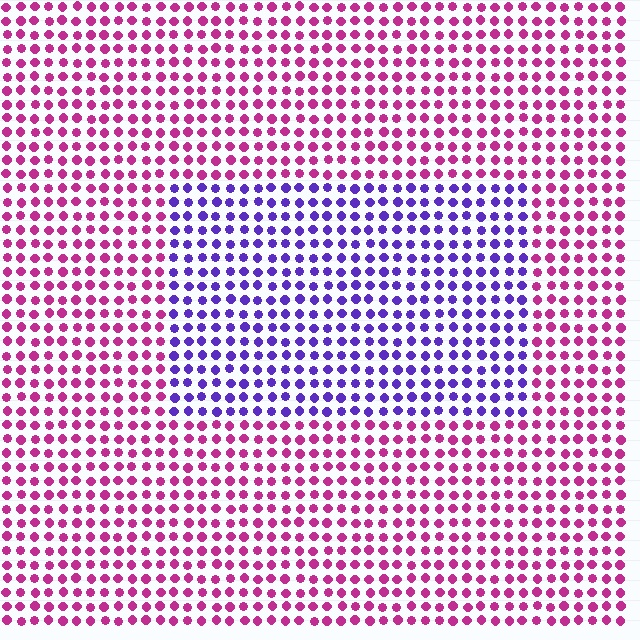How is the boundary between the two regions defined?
The boundary is defined purely by a slight shift in hue (about 61 degrees). Spacing, size, and orientation are identical on both sides.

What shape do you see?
I see a rectangle.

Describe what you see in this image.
The image is filled with small magenta elements in a uniform arrangement. A rectangle-shaped region is visible where the elements are tinted to a slightly different hue, forming a subtle color boundary.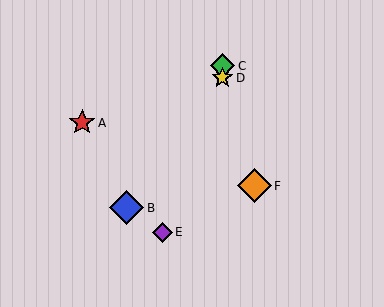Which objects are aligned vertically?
Objects C, D are aligned vertically.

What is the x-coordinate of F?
Object F is at x≈254.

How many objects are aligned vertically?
2 objects (C, D) are aligned vertically.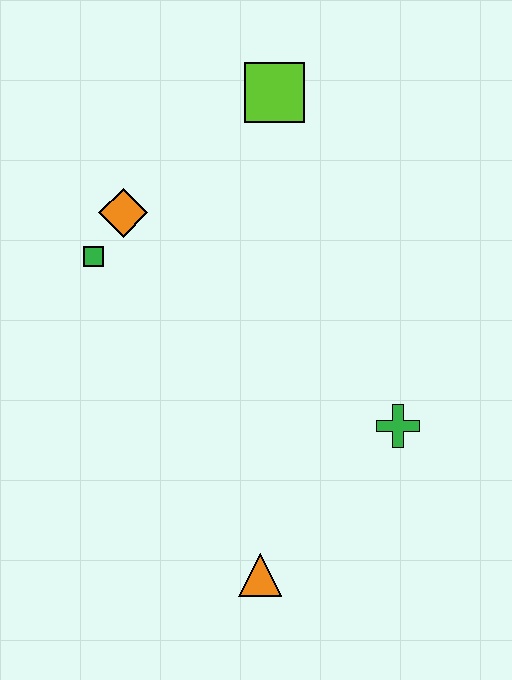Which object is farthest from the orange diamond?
The orange triangle is farthest from the orange diamond.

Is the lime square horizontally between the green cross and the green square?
Yes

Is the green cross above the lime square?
No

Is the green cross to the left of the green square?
No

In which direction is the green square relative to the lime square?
The green square is to the left of the lime square.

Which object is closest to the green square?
The orange diamond is closest to the green square.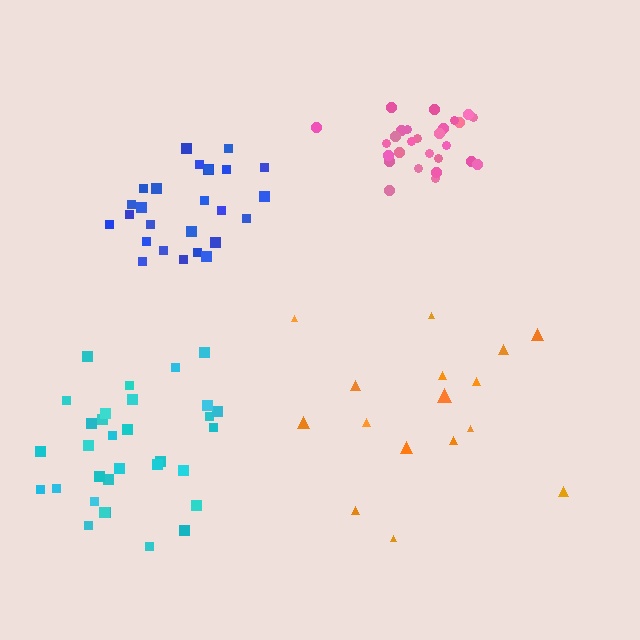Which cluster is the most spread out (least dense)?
Orange.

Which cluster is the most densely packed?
Pink.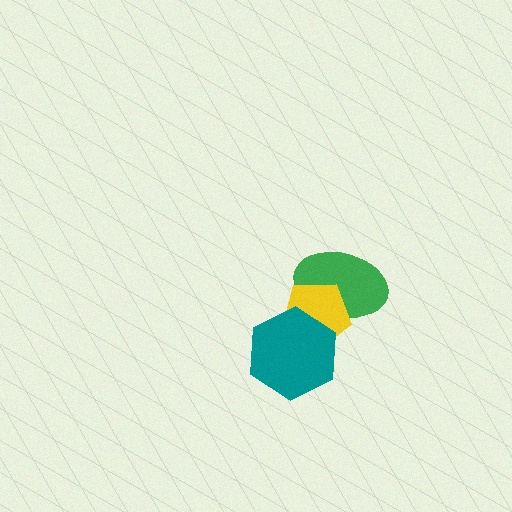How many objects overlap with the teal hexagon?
2 objects overlap with the teal hexagon.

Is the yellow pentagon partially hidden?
Yes, it is partially covered by another shape.